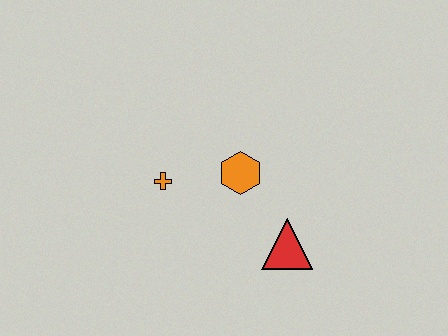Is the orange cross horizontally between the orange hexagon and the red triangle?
No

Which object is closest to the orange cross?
The orange hexagon is closest to the orange cross.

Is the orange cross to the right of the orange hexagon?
No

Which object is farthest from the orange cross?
The red triangle is farthest from the orange cross.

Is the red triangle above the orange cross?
No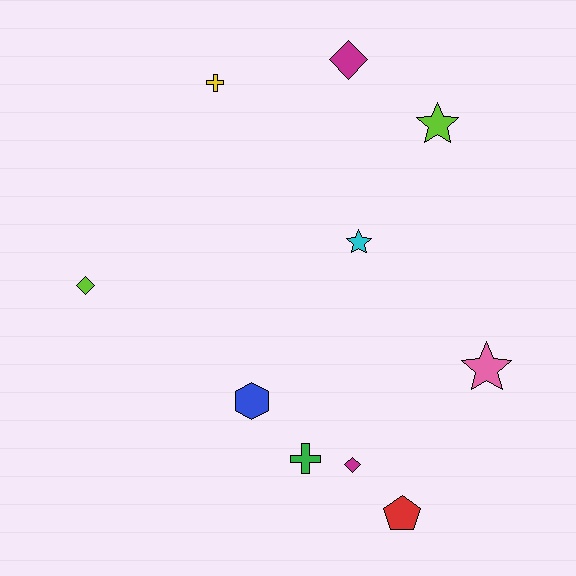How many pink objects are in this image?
There is 1 pink object.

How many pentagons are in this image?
There is 1 pentagon.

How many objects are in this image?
There are 10 objects.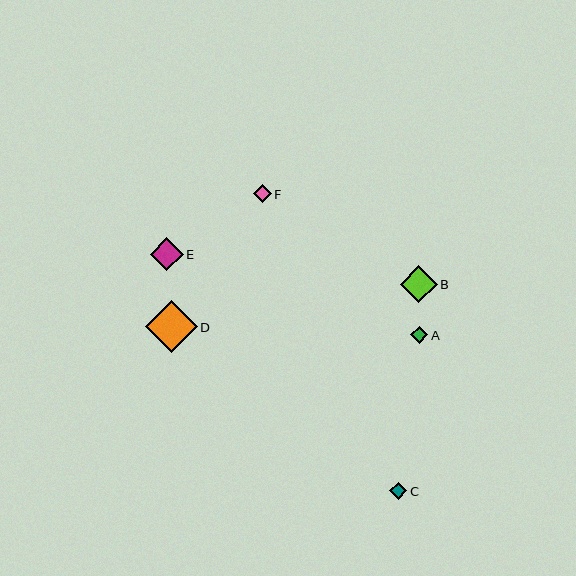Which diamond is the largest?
Diamond D is the largest with a size of approximately 52 pixels.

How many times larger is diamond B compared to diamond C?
Diamond B is approximately 2.2 times the size of diamond C.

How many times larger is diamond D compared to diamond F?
Diamond D is approximately 2.9 times the size of diamond F.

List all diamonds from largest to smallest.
From largest to smallest: D, B, E, F, A, C.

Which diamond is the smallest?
Diamond C is the smallest with a size of approximately 17 pixels.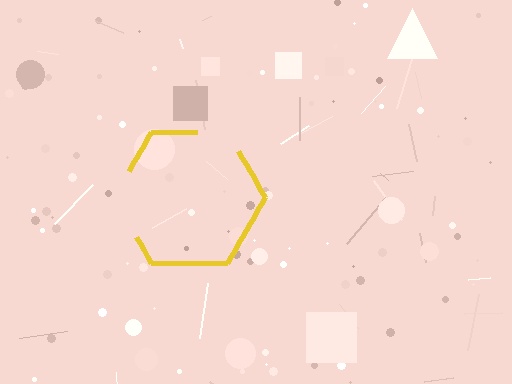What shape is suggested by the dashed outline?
The dashed outline suggests a hexagon.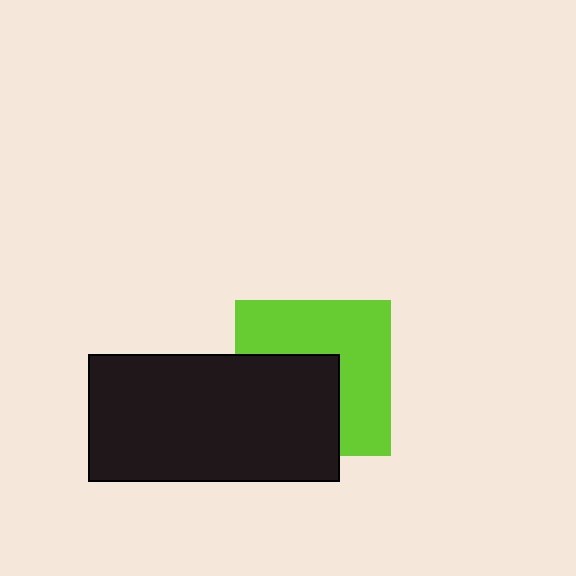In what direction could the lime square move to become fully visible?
The lime square could move toward the upper-right. That would shift it out from behind the black rectangle entirely.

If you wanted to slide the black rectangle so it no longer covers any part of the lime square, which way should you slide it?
Slide it toward the lower-left — that is the most direct way to separate the two shapes.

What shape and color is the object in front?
The object in front is a black rectangle.